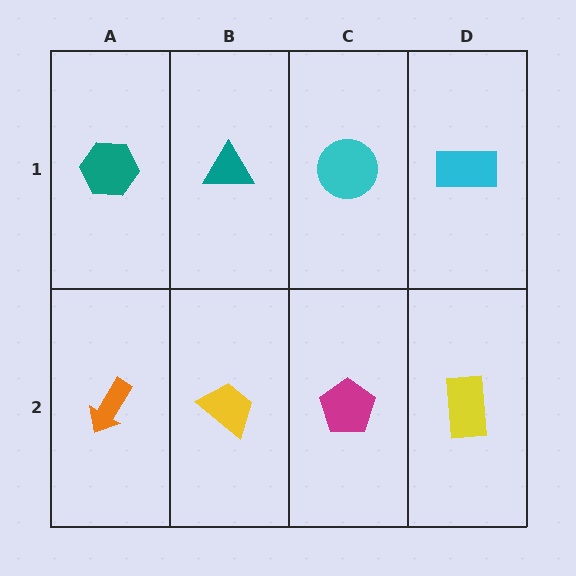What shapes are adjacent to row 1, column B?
A yellow trapezoid (row 2, column B), a teal hexagon (row 1, column A), a cyan circle (row 1, column C).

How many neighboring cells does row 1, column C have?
3.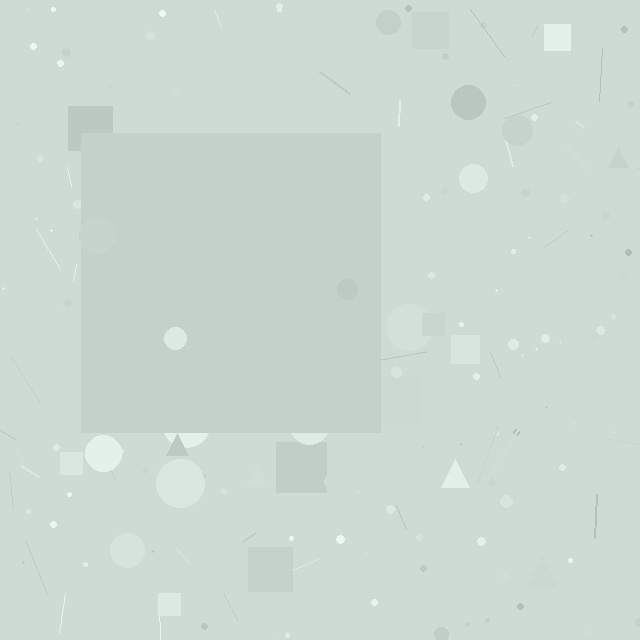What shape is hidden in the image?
A square is hidden in the image.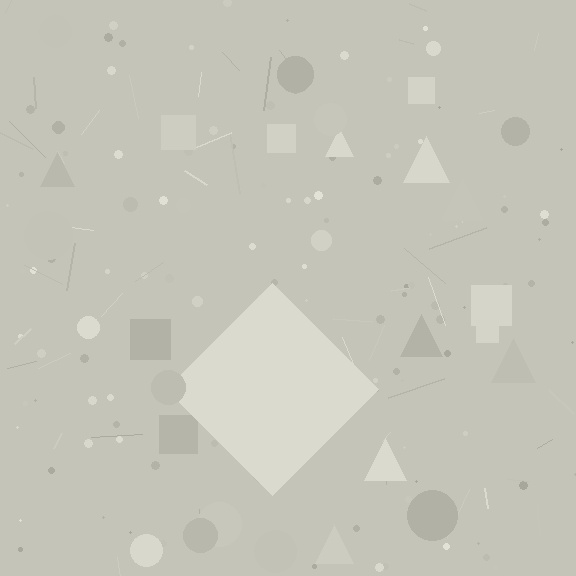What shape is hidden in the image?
A diamond is hidden in the image.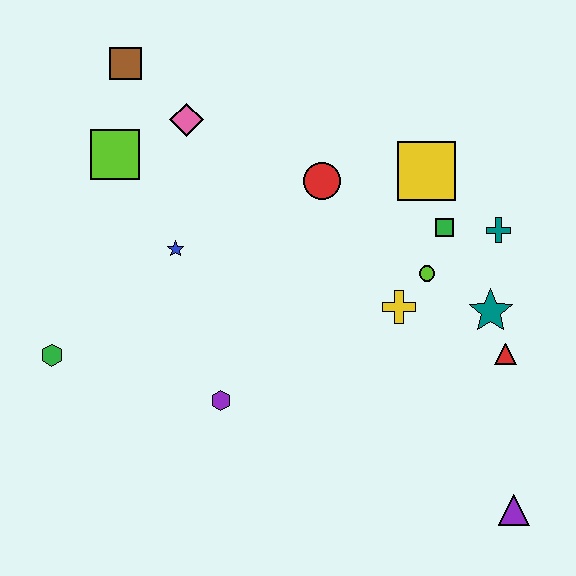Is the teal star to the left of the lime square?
No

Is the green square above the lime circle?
Yes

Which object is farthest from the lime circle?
The green hexagon is farthest from the lime circle.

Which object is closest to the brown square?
The pink diamond is closest to the brown square.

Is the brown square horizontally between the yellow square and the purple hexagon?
No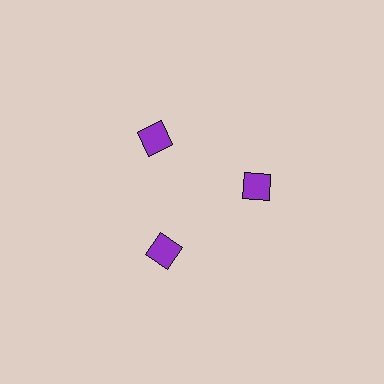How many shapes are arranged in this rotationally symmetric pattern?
There are 3 shapes, arranged in 3 groups of 1.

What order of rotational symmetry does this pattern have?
This pattern has 3-fold rotational symmetry.